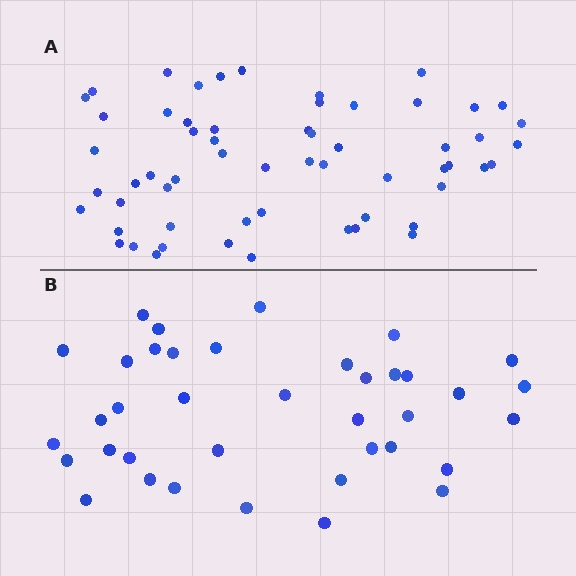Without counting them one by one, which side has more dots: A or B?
Region A (the top region) has more dots.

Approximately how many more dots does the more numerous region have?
Region A has approximately 20 more dots than region B.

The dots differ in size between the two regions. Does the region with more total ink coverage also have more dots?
No. Region B has more total ink coverage because its dots are larger, but region A actually contains more individual dots. Total area can be misleading — the number of items is what matters here.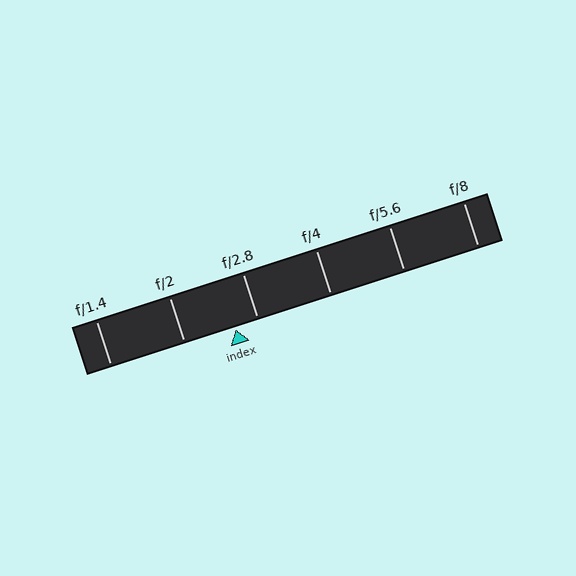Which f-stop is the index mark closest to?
The index mark is closest to f/2.8.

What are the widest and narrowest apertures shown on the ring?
The widest aperture shown is f/1.4 and the narrowest is f/8.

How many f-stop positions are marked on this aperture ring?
There are 6 f-stop positions marked.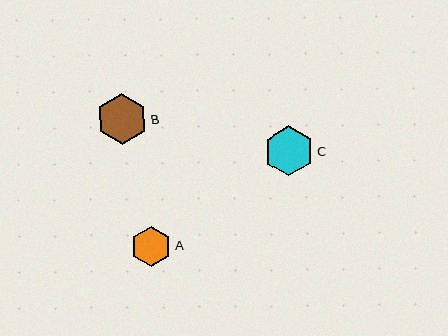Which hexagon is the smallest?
Hexagon A is the smallest with a size of approximately 40 pixels.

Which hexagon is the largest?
Hexagon B is the largest with a size of approximately 51 pixels.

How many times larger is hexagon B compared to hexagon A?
Hexagon B is approximately 1.3 times the size of hexagon A.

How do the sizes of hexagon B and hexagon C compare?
Hexagon B and hexagon C are approximately the same size.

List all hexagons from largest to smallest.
From largest to smallest: B, C, A.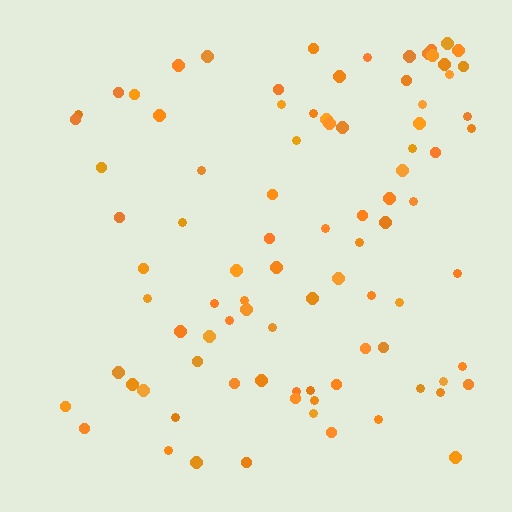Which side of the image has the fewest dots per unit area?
The left.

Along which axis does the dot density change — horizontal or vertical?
Horizontal.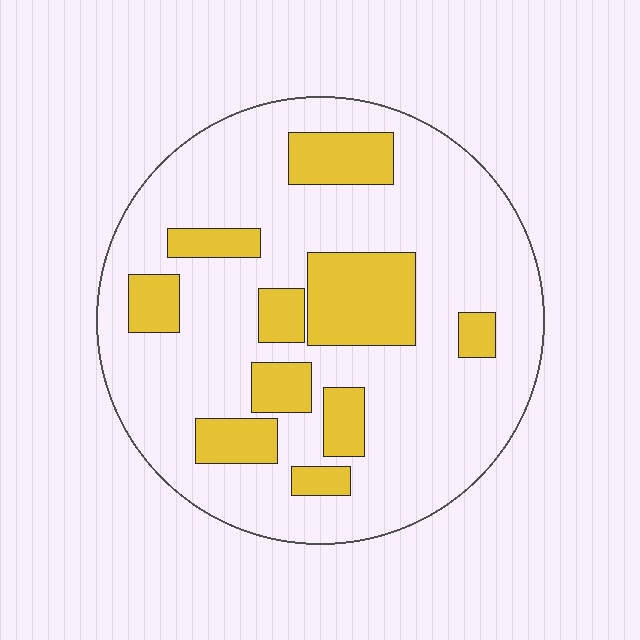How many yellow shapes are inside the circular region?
10.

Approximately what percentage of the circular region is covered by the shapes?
Approximately 25%.